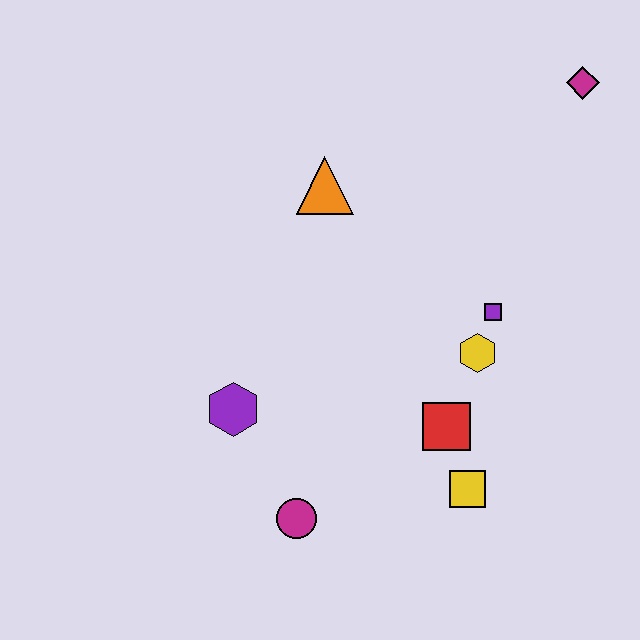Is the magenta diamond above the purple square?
Yes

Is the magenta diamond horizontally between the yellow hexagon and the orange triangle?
No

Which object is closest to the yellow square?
The red square is closest to the yellow square.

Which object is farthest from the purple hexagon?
The magenta diamond is farthest from the purple hexagon.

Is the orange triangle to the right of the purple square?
No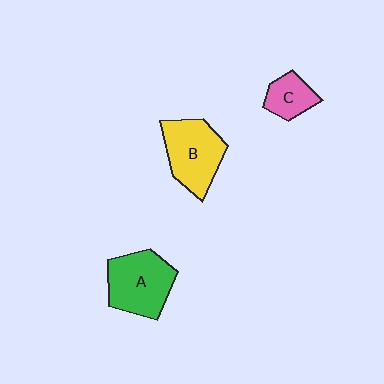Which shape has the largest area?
Shape A (green).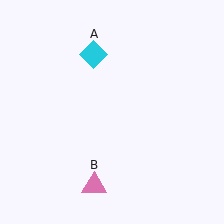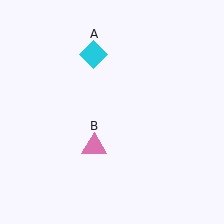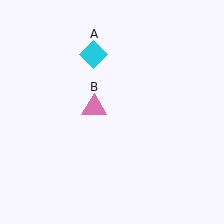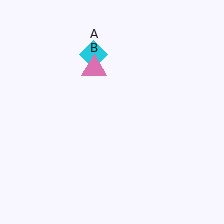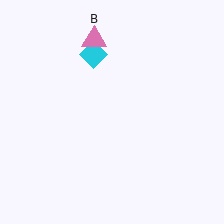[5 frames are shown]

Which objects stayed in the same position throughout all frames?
Cyan diamond (object A) remained stationary.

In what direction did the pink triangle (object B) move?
The pink triangle (object B) moved up.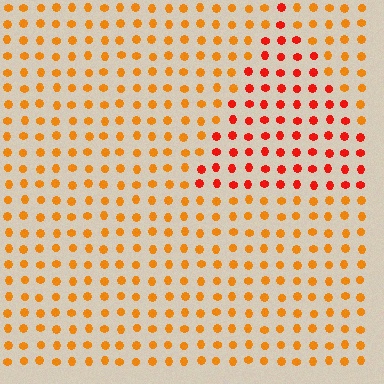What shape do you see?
I see a triangle.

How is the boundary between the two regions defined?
The boundary is defined purely by a slight shift in hue (about 31 degrees). Spacing, size, and orientation are identical on both sides.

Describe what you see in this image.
The image is filled with small orange elements in a uniform arrangement. A triangle-shaped region is visible where the elements are tinted to a slightly different hue, forming a subtle color boundary.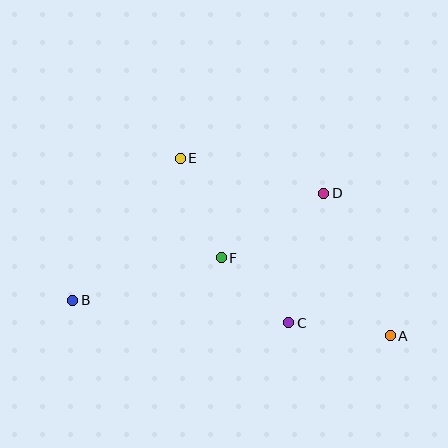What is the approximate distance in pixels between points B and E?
The distance between B and E is approximately 178 pixels.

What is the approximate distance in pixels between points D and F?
The distance between D and F is approximately 121 pixels.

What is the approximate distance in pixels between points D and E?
The distance between D and E is approximately 148 pixels.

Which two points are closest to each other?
Points C and F are closest to each other.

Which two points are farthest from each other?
Points A and B are farthest from each other.